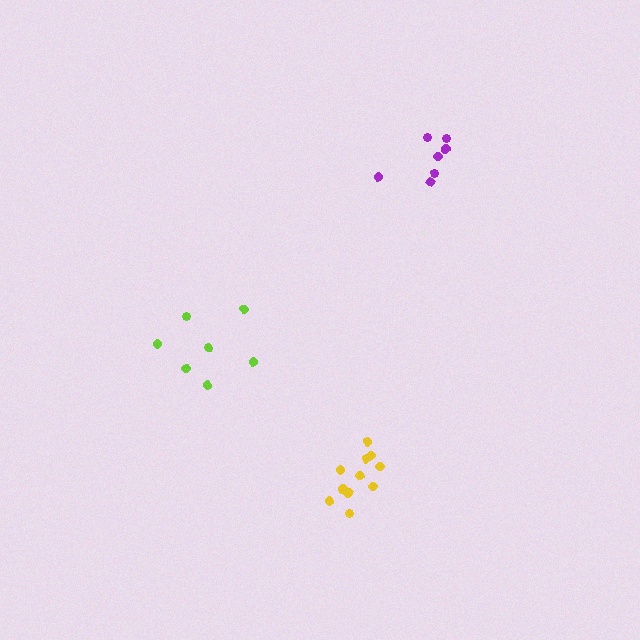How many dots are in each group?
Group 1: 7 dots, Group 2: 11 dots, Group 3: 7 dots (25 total).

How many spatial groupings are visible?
There are 3 spatial groupings.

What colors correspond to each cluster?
The clusters are colored: purple, yellow, lime.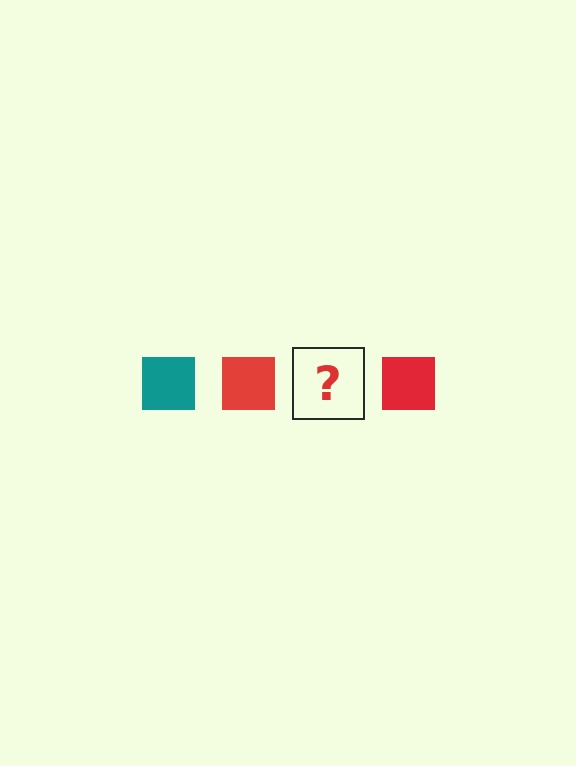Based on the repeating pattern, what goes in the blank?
The blank should be a teal square.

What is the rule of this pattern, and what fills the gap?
The rule is that the pattern cycles through teal, red squares. The gap should be filled with a teal square.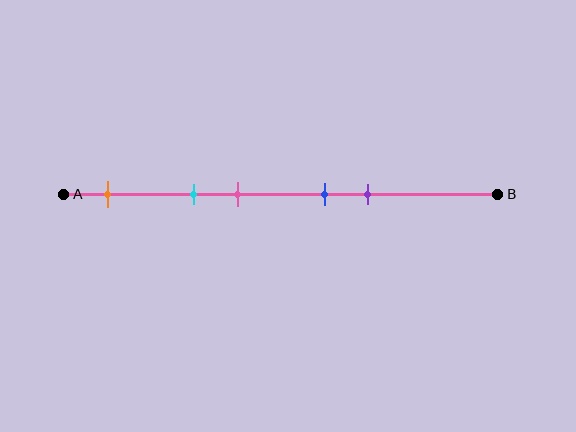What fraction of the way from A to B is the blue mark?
The blue mark is approximately 60% (0.6) of the way from A to B.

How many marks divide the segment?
There are 5 marks dividing the segment.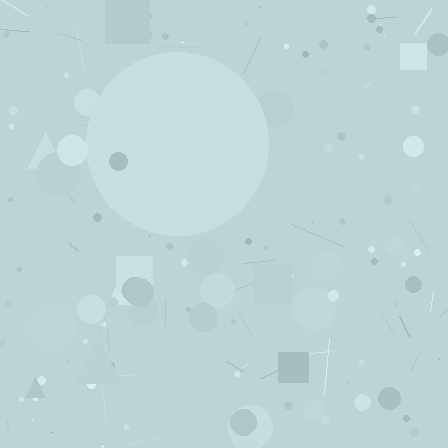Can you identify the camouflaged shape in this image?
The camouflaged shape is a circle.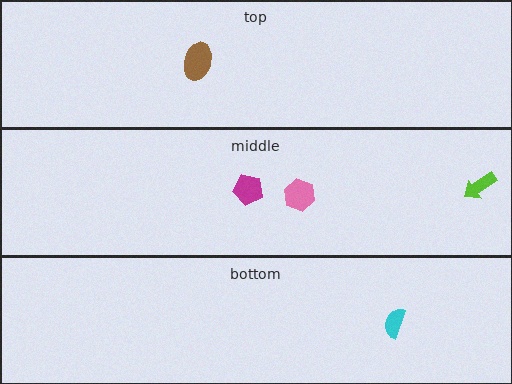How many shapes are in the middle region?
3.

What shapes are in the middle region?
The lime arrow, the magenta pentagon, the pink hexagon.